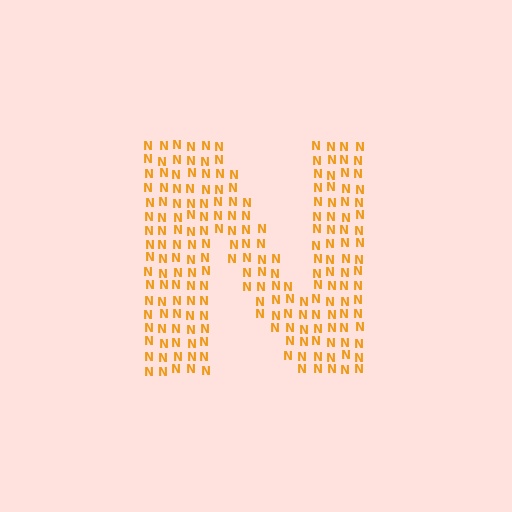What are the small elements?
The small elements are letter N's.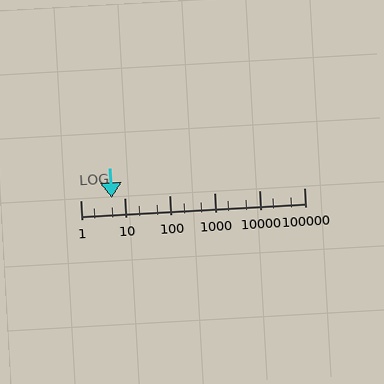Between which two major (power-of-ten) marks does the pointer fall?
The pointer is between 1 and 10.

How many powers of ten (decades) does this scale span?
The scale spans 5 decades, from 1 to 100000.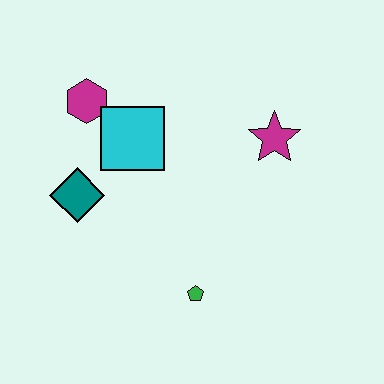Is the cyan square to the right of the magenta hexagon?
Yes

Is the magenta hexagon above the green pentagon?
Yes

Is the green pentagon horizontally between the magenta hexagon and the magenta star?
Yes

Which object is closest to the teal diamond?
The cyan square is closest to the teal diamond.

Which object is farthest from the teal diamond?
The magenta star is farthest from the teal diamond.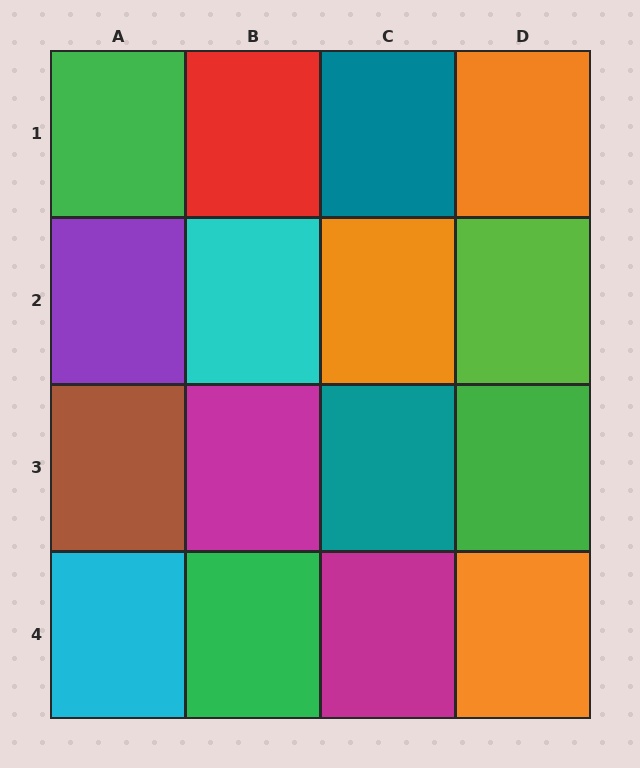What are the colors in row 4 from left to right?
Cyan, green, magenta, orange.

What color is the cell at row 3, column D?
Green.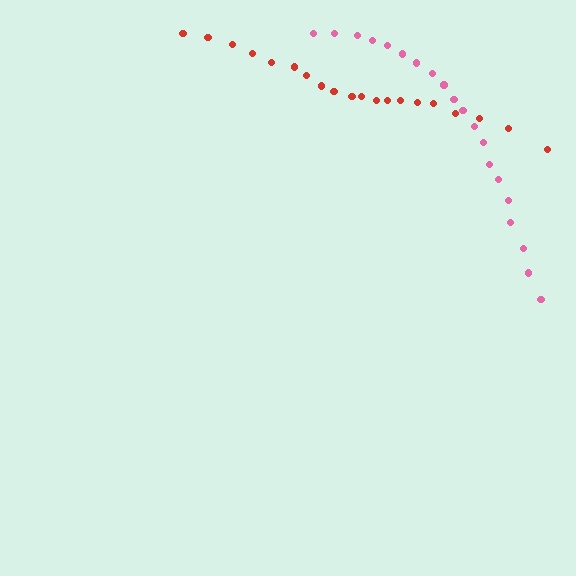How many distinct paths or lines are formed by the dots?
There are 2 distinct paths.